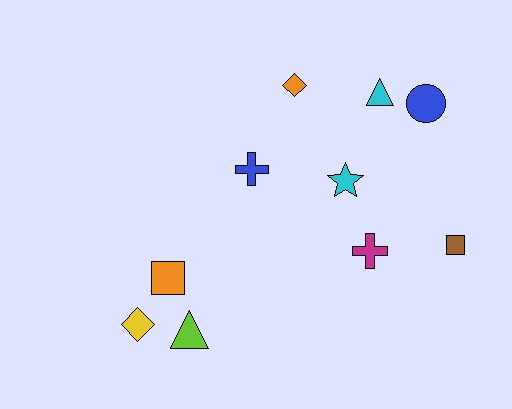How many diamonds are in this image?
There are 2 diamonds.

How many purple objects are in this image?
There are no purple objects.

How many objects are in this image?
There are 10 objects.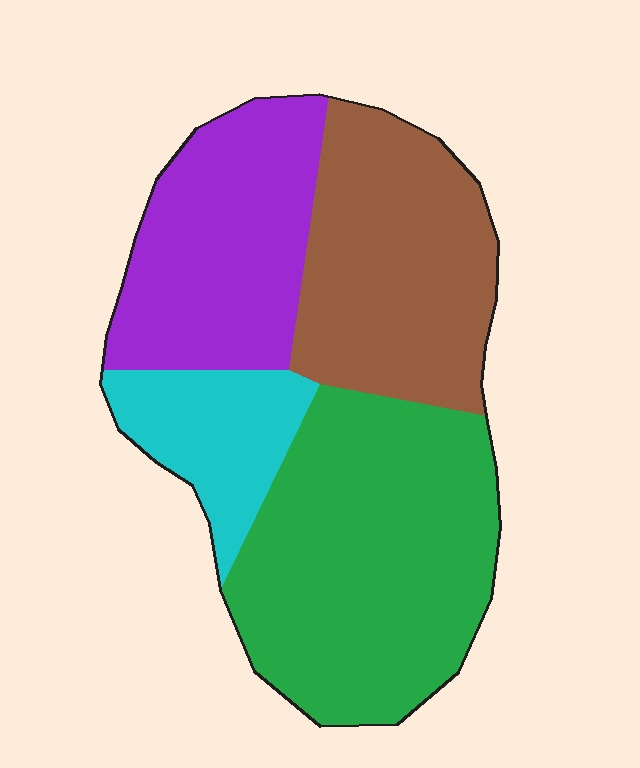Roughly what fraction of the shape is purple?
Purple takes up about one quarter (1/4) of the shape.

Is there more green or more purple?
Green.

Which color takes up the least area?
Cyan, at roughly 10%.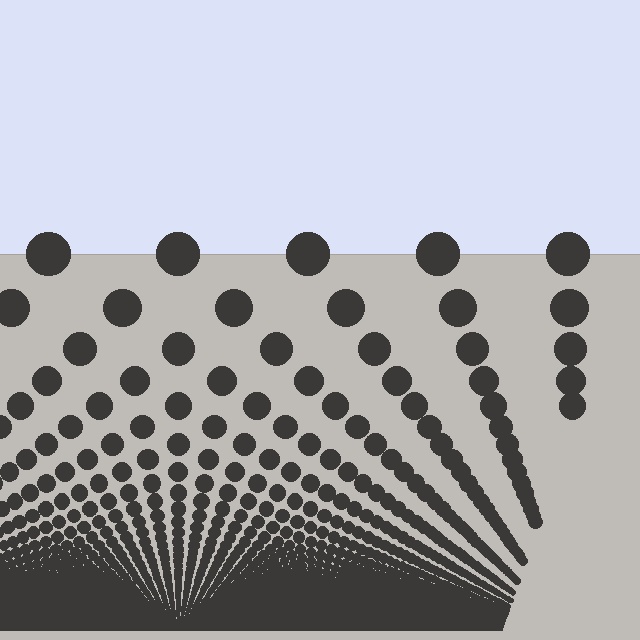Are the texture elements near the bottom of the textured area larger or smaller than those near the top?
Smaller. The gradient is inverted — elements near the bottom are smaller and denser.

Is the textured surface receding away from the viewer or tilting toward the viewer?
The surface appears to tilt toward the viewer. Texture elements get larger and sparser toward the top.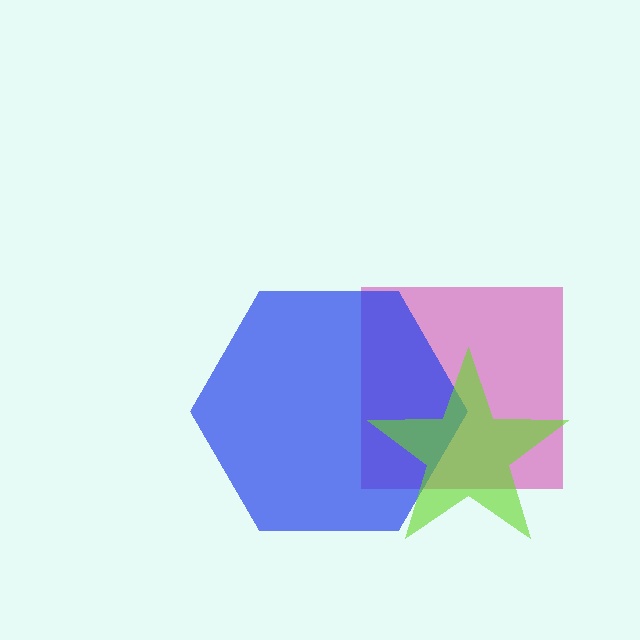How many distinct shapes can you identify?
There are 3 distinct shapes: a pink square, a blue hexagon, a lime star.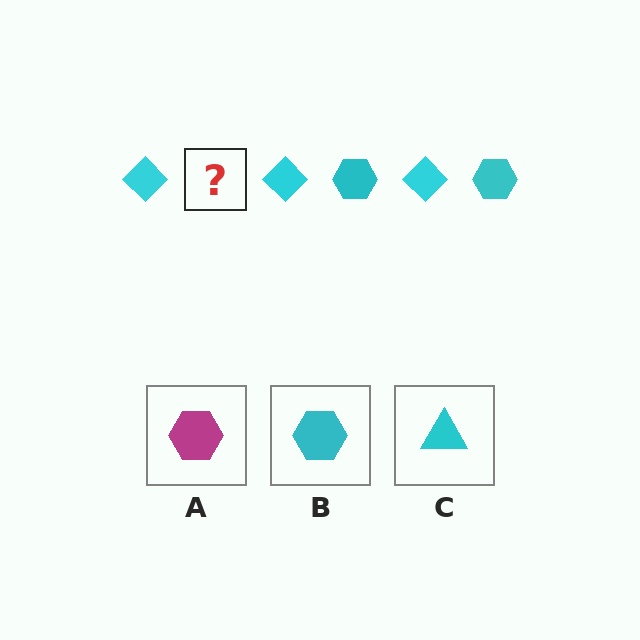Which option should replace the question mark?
Option B.